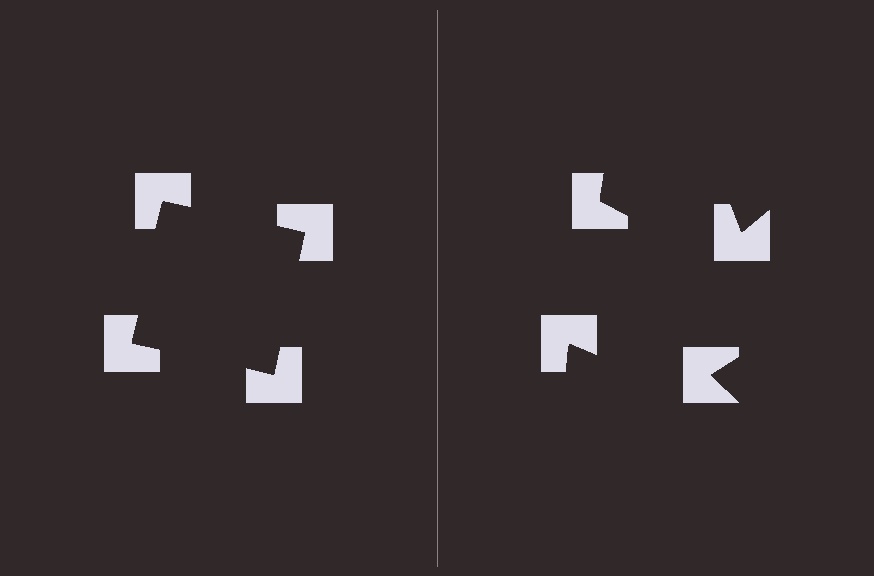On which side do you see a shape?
An illusory square appears on the left side. On the right side the wedge cuts are rotated, so no coherent shape forms.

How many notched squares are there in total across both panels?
8 — 4 on each side.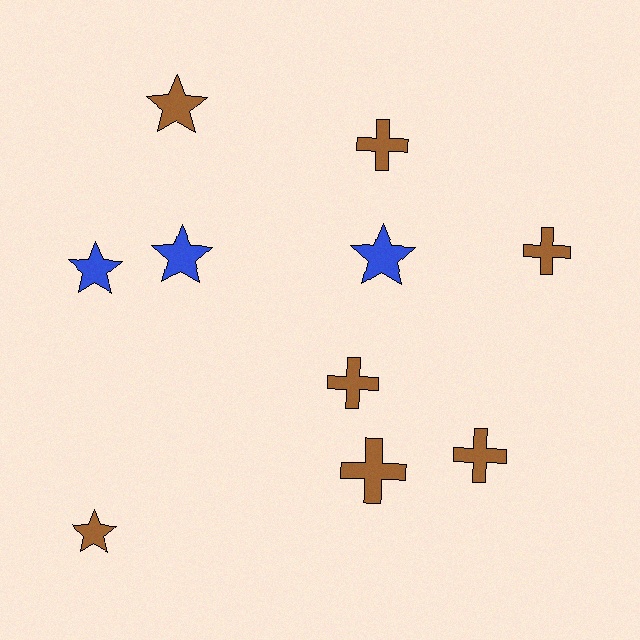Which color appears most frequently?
Brown, with 7 objects.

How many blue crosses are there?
There are no blue crosses.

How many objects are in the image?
There are 10 objects.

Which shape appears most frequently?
Cross, with 5 objects.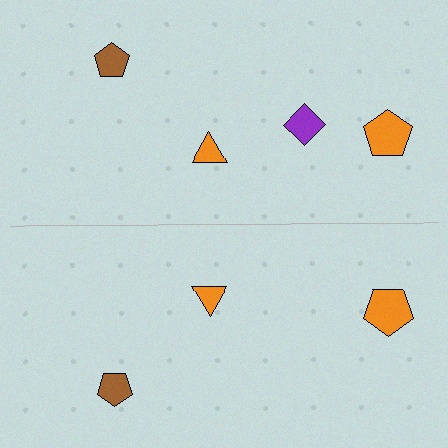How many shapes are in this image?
There are 7 shapes in this image.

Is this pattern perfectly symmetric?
No, the pattern is not perfectly symmetric. A purple diamond is missing from the bottom side.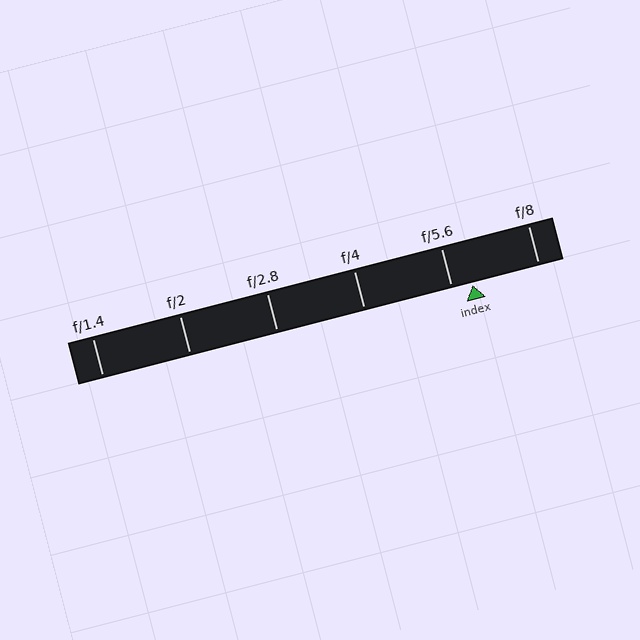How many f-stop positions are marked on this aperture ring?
There are 6 f-stop positions marked.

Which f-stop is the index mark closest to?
The index mark is closest to f/5.6.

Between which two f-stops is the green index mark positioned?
The index mark is between f/5.6 and f/8.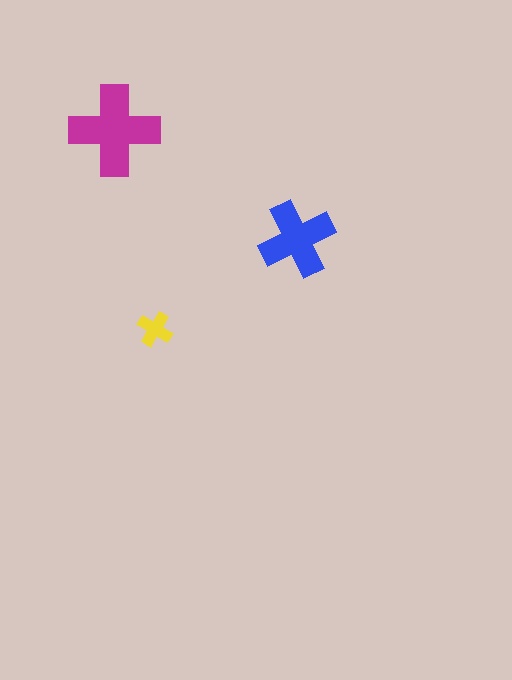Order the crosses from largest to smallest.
the magenta one, the blue one, the yellow one.